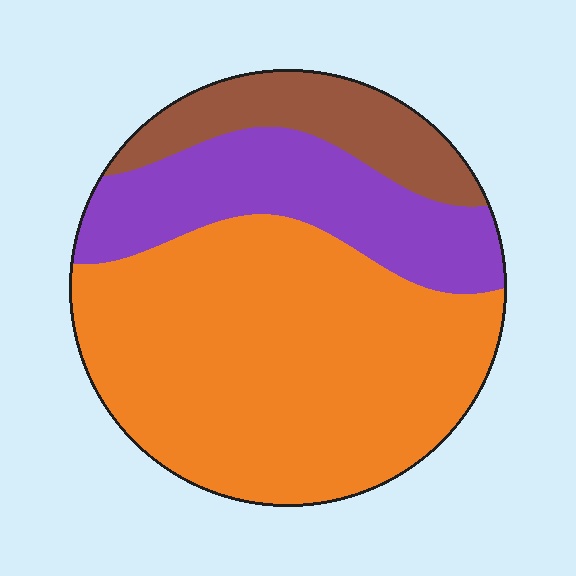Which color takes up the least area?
Brown, at roughly 15%.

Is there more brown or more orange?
Orange.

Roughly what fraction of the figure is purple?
Purple covers around 25% of the figure.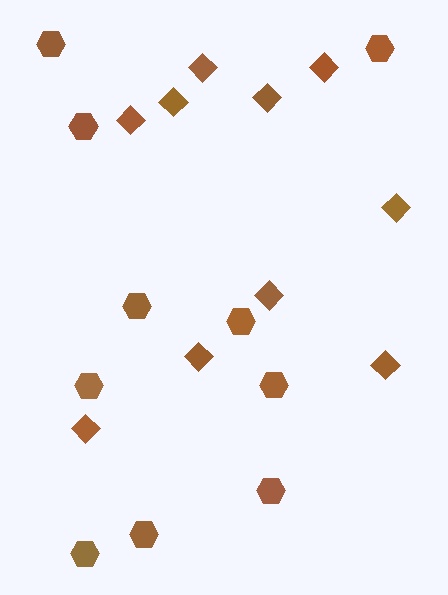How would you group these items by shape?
There are 2 groups: one group of diamonds (10) and one group of hexagons (10).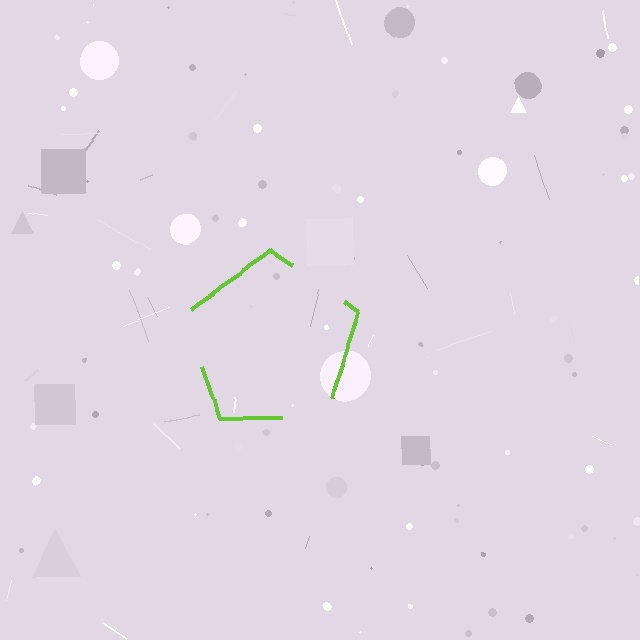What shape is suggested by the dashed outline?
The dashed outline suggests a pentagon.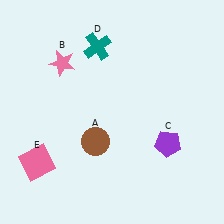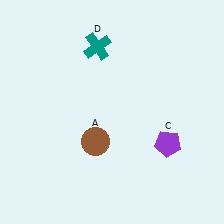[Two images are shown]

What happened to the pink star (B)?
The pink star (B) was removed in Image 2. It was in the top-left area of Image 1.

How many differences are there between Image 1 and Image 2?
There are 2 differences between the two images.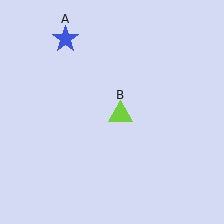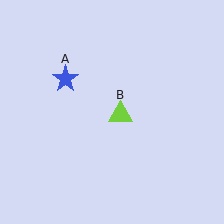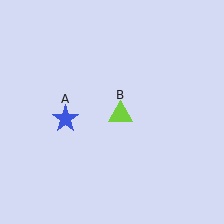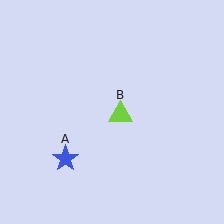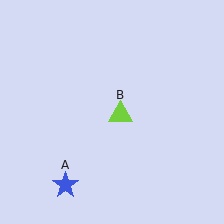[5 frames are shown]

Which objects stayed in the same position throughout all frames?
Lime triangle (object B) remained stationary.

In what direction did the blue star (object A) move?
The blue star (object A) moved down.